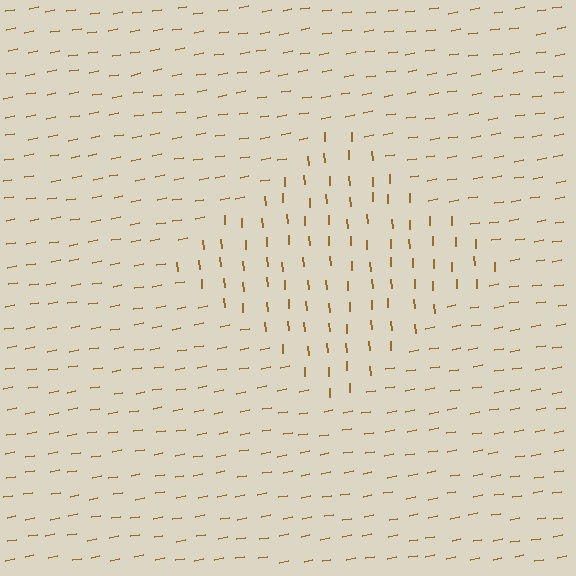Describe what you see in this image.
The image is filled with small brown line segments. A diamond region in the image has lines oriented differently from the surrounding lines, creating a visible texture boundary.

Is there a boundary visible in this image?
Yes, there is a texture boundary formed by a change in line orientation.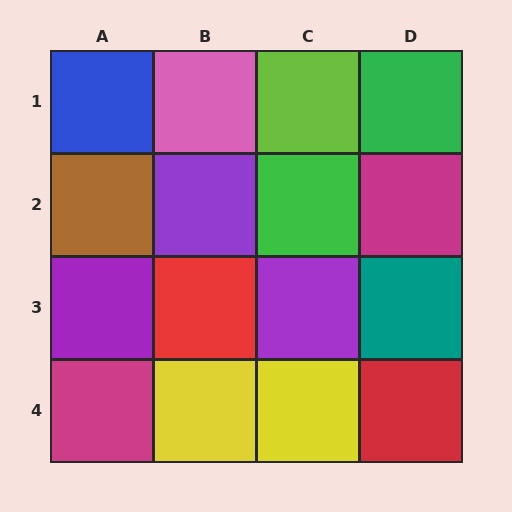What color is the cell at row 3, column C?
Purple.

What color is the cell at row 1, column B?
Pink.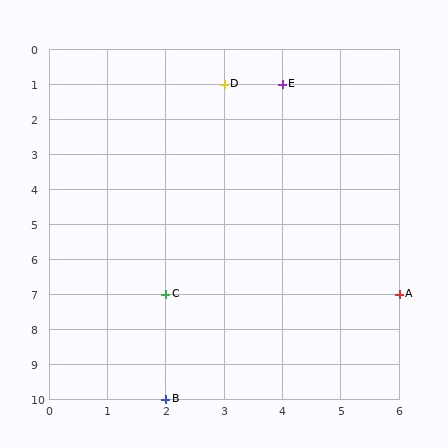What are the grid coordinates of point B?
Point B is at grid coordinates (2, 10).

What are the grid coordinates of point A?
Point A is at grid coordinates (6, 7).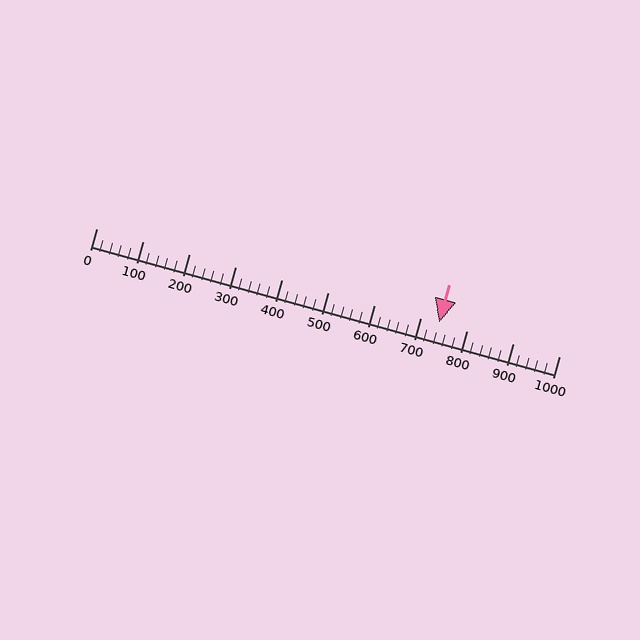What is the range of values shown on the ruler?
The ruler shows values from 0 to 1000.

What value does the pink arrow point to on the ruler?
The pink arrow points to approximately 741.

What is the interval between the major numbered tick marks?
The major tick marks are spaced 100 units apart.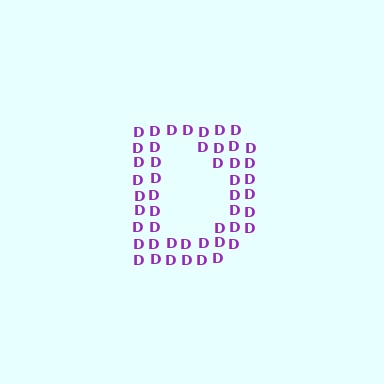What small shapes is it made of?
It is made of small letter D's.